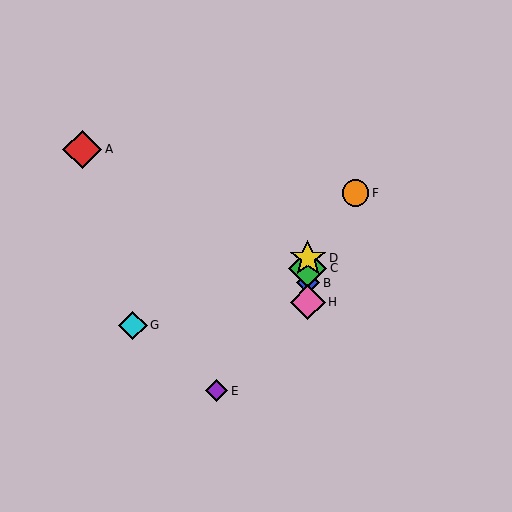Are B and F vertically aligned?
No, B is at x≈308 and F is at x≈356.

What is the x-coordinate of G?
Object G is at x≈133.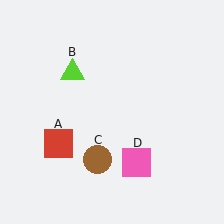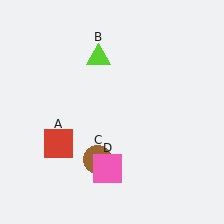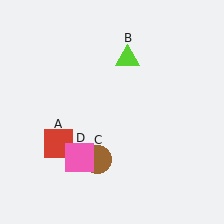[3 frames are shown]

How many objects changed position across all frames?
2 objects changed position: lime triangle (object B), pink square (object D).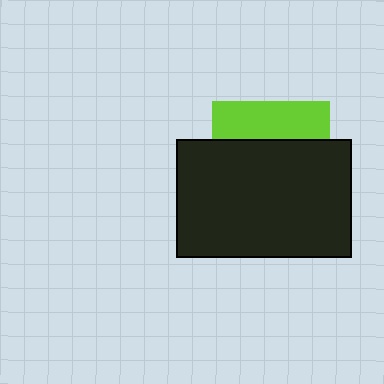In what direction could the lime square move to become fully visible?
The lime square could move up. That would shift it out from behind the black rectangle entirely.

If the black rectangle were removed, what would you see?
You would see the complete lime square.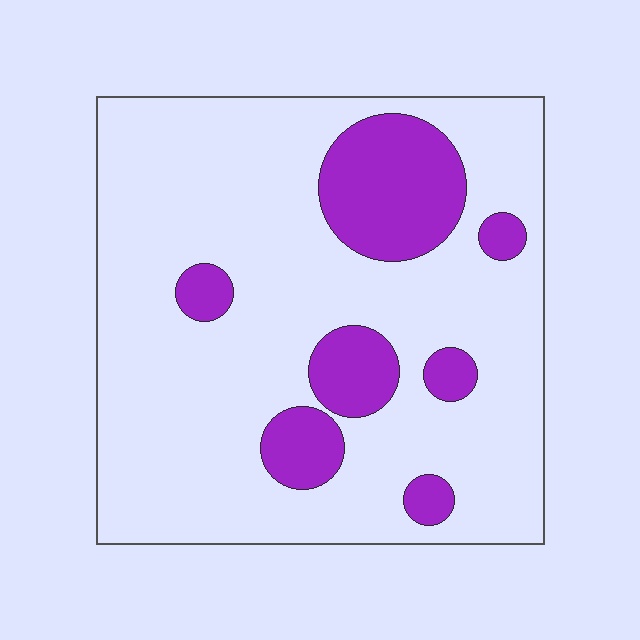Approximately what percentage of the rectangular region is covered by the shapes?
Approximately 20%.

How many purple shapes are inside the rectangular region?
7.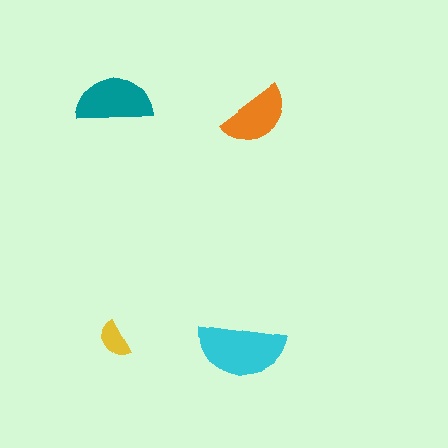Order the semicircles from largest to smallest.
the cyan one, the teal one, the orange one, the yellow one.